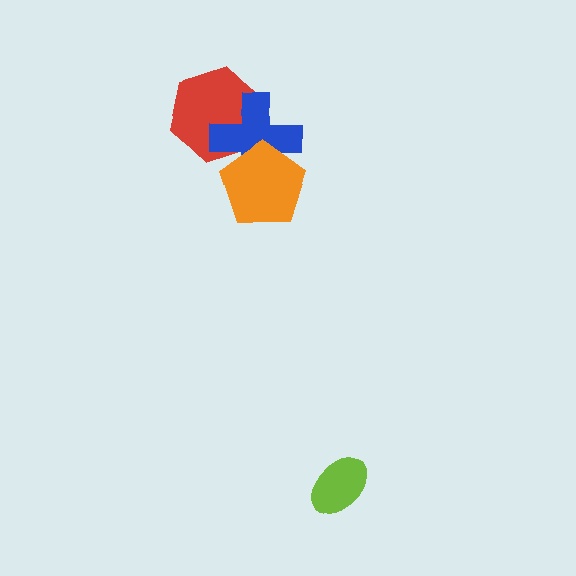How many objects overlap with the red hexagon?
1 object overlaps with the red hexagon.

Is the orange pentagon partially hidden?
No, no other shape covers it.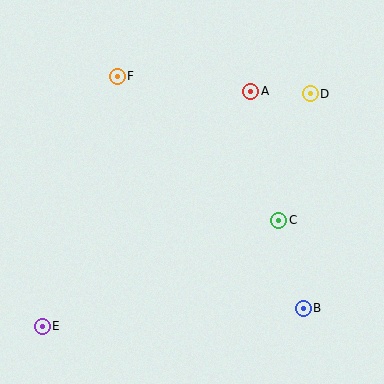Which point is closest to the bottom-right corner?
Point B is closest to the bottom-right corner.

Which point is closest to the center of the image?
Point C at (279, 220) is closest to the center.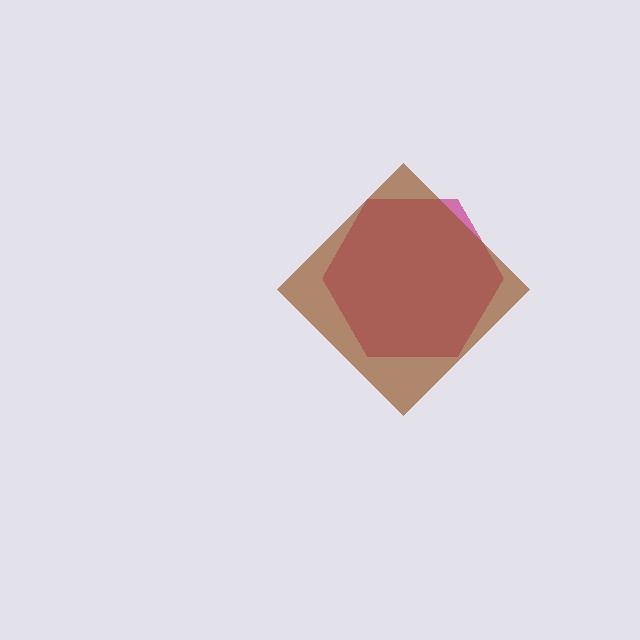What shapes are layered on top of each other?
The layered shapes are: a magenta hexagon, a brown diamond.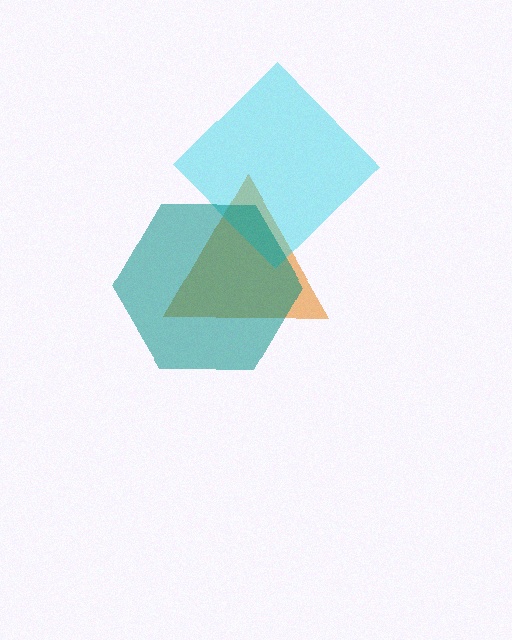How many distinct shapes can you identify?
There are 3 distinct shapes: an orange triangle, a cyan diamond, a teal hexagon.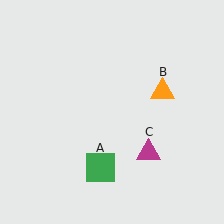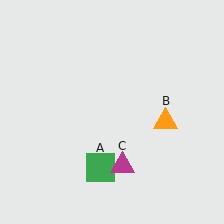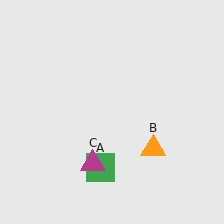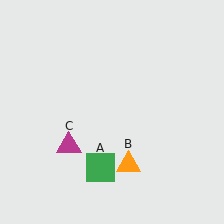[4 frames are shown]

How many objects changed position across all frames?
2 objects changed position: orange triangle (object B), magenta triangle (object C).